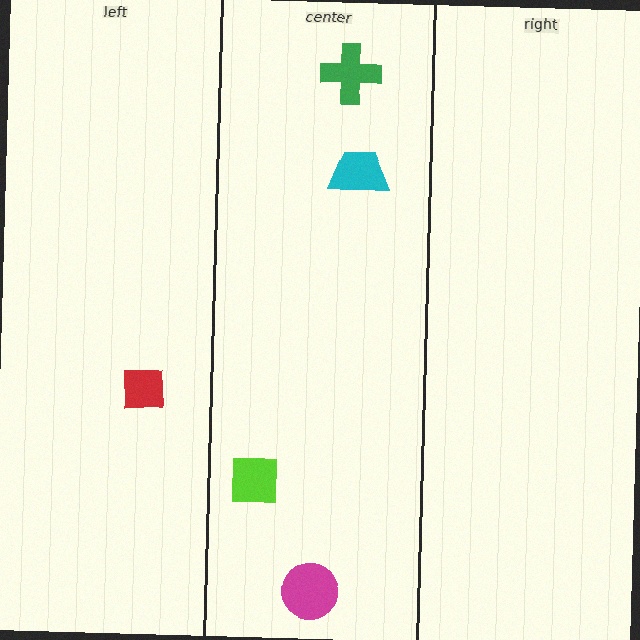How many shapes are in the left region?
1.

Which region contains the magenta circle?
The center region.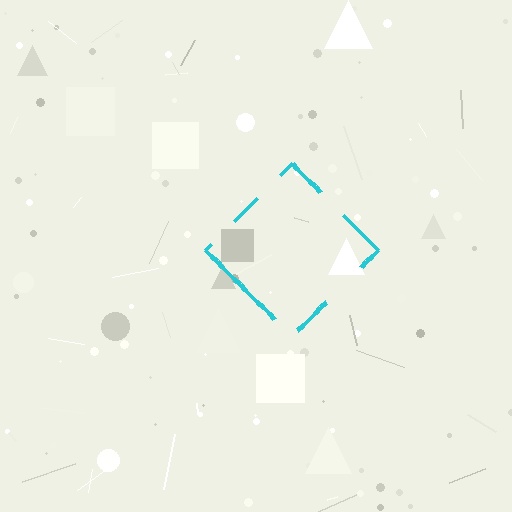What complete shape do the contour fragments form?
The contour fragments form a diamond.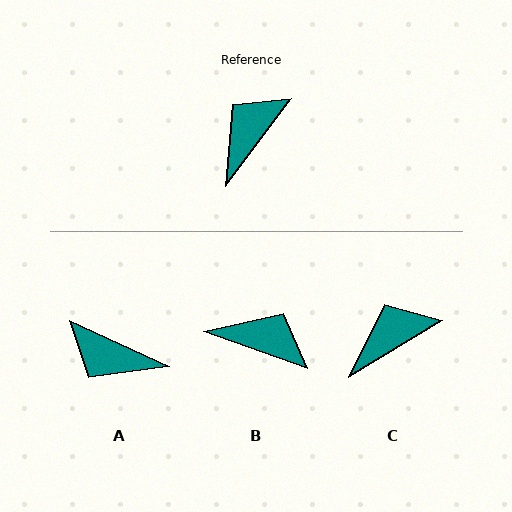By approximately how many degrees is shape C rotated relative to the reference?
Approximately 22 degrees clockwise.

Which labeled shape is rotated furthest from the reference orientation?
A, about 102 degrees away.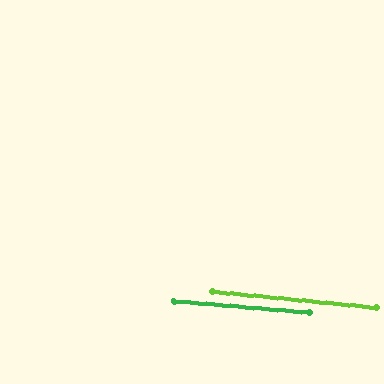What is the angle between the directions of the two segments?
Approximately 1 degree.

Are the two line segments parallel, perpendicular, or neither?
Parallel — their directions differ by only 0.7°.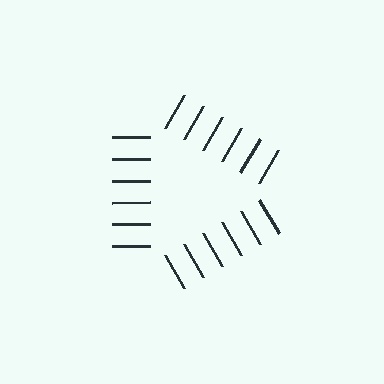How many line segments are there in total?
18 — 6 along each of the 3 edges.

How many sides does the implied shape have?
3 sides — the line-ends trace a triangle.